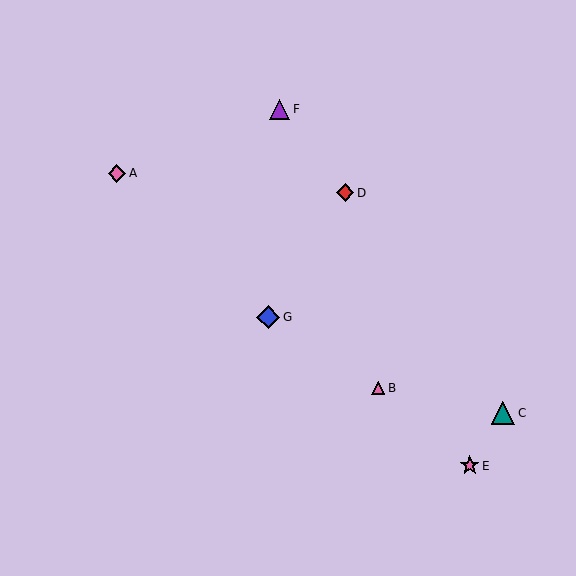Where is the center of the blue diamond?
The center of the blue diamond is at (268, 317).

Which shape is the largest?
The teal triangle (labeled C) is the largest.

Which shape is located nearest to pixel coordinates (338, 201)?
The red diamond (labeled D) at (345, 193) is nearest to that location.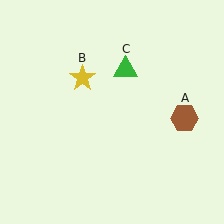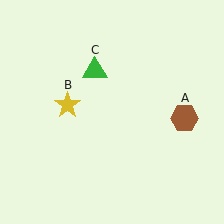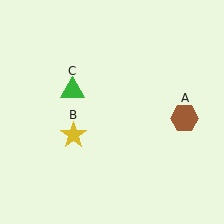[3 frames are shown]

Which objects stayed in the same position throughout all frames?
Brown hexagon (object A) remained stationary.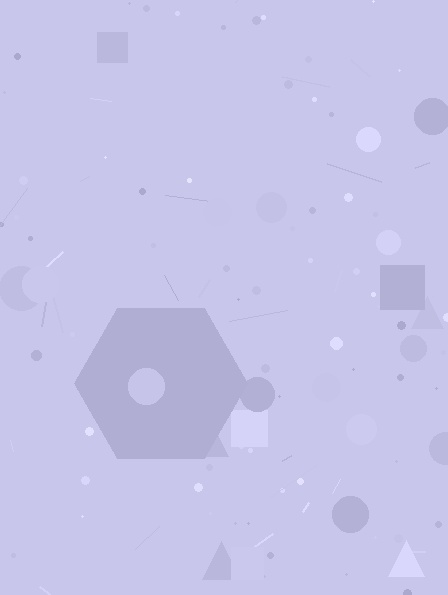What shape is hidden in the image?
A hexagon is hidden in the image.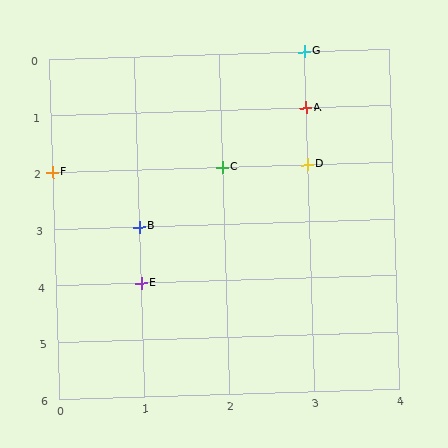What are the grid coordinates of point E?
Point E is at grid coordinates (1, 4).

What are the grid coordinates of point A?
Point A is at grid coordinates (3, 1).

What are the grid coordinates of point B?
Point B is at grid coordinates (1, 3).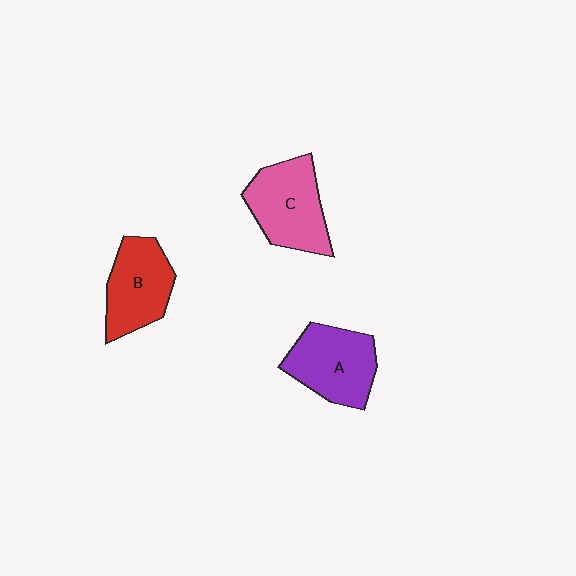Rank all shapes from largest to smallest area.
From largest to smallest: C (pink), A (purple), B (red).